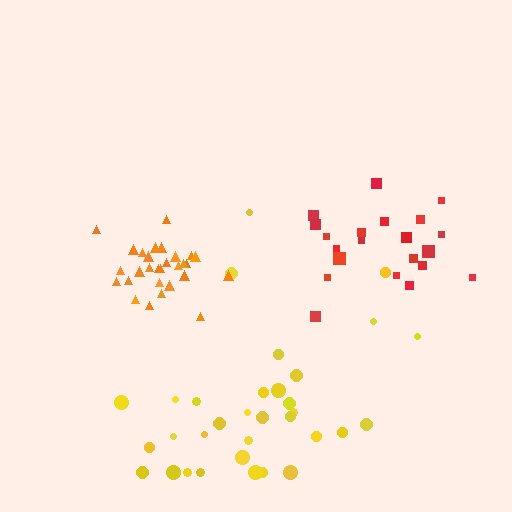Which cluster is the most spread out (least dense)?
Yellow.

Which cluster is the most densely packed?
Orange.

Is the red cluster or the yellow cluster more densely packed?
Red.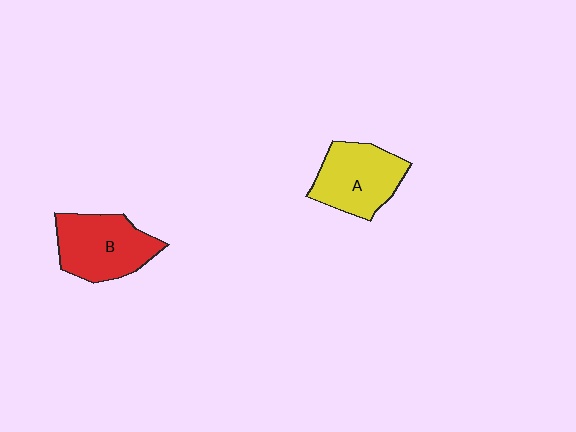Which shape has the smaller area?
Shape A (yellow).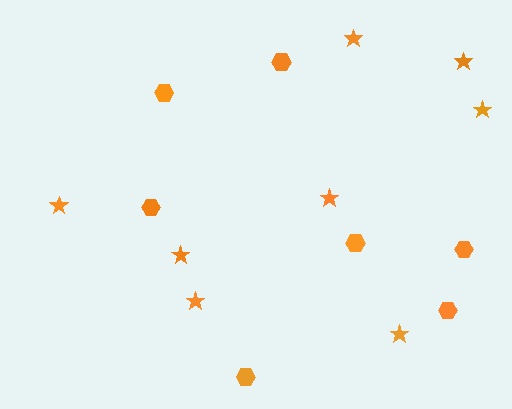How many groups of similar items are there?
There are 2 groups: one group of hexagons (7) and one group of stars (8).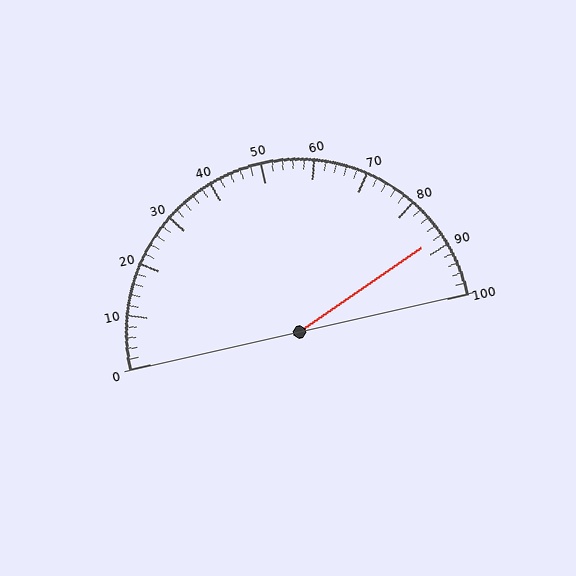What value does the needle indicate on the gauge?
The needle indicates approximately 88.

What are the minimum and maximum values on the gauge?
The gauge ranges from 0 to 100.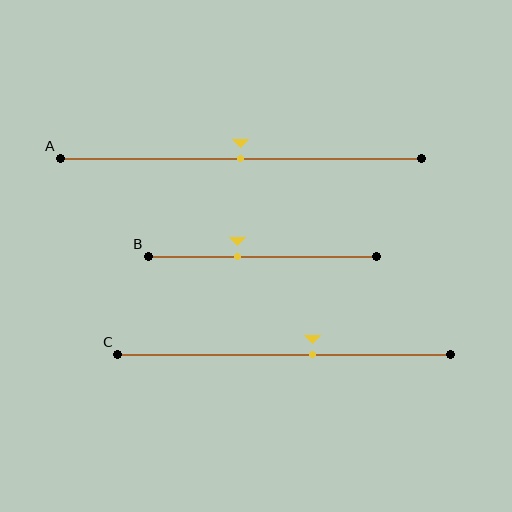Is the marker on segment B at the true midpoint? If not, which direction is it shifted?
No, the marker on segment B is shifted to the left by about 11% of the segment length.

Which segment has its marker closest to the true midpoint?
Segment A has its marker closest to the true midpoint.